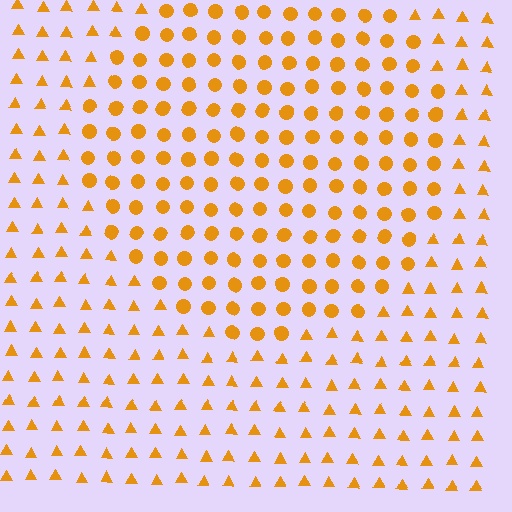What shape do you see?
I see a circle.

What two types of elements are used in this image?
The image uses circles inside the circle region and triangles outside it.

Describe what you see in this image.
The image is filled with small orange elements arranged in a uniform grid. A circle-shaped region contains circles, while the surrounding area contains triangles. The boundary is defined purely by the change in element shape.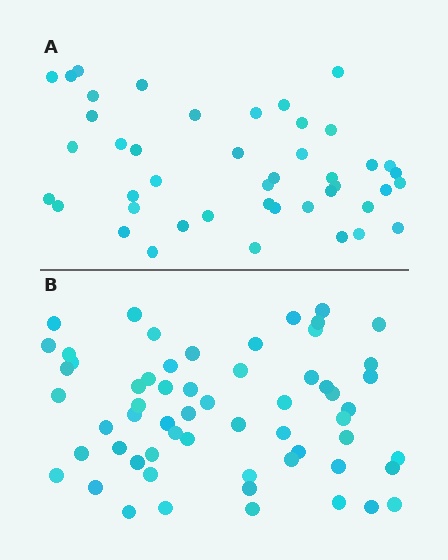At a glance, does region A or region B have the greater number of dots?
Region B (the bottom region) has more dots.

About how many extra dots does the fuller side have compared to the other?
Region B has approximately 15 more dots than region A.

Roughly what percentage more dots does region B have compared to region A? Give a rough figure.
About 35% more.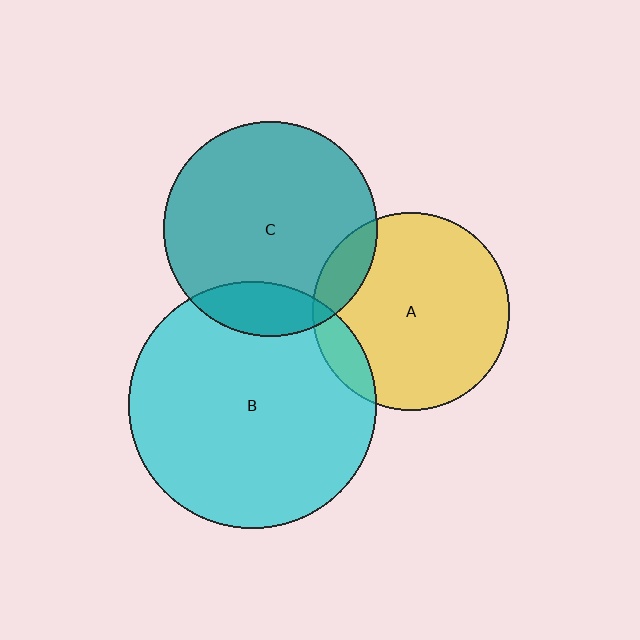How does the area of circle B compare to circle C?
Approximately 1.3 times.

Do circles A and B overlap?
Yes.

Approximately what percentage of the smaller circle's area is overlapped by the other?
Approximately 10%.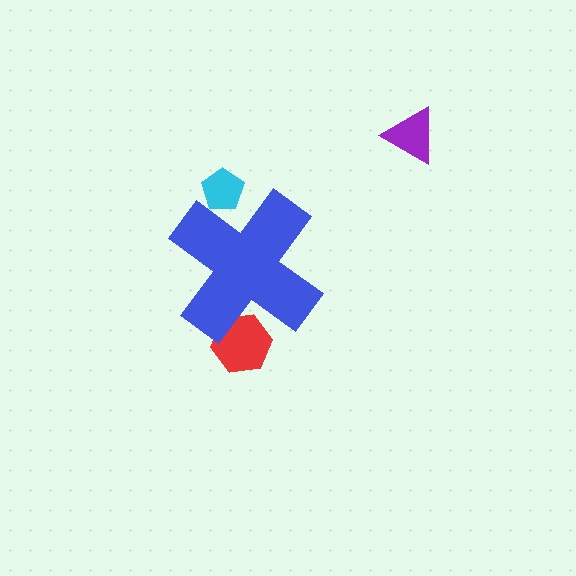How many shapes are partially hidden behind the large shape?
2 shapes are partially hidden.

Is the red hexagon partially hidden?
Yes, the red hexagon is partially hidden behind the blue cross.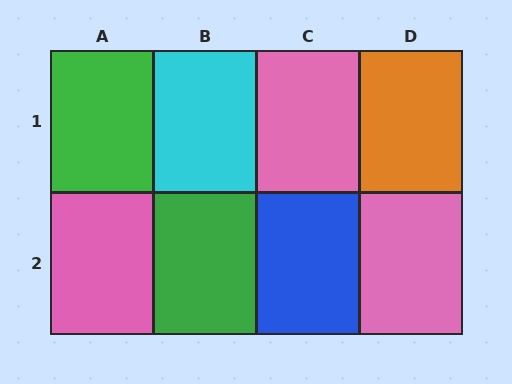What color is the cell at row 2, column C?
Blue.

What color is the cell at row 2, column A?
Pink.